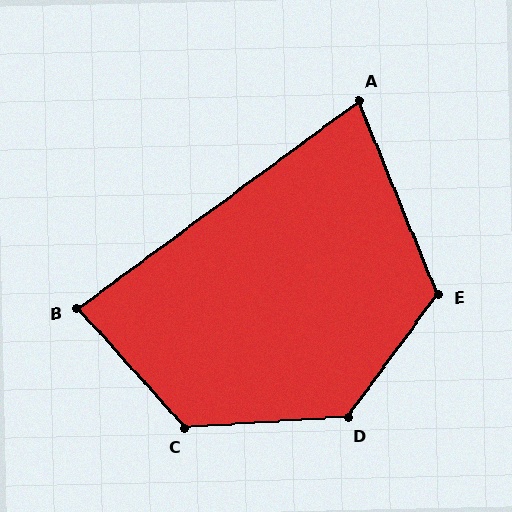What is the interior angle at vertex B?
Approximately 85 degrees (acute).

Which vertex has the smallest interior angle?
A, at approximately 76 degrees.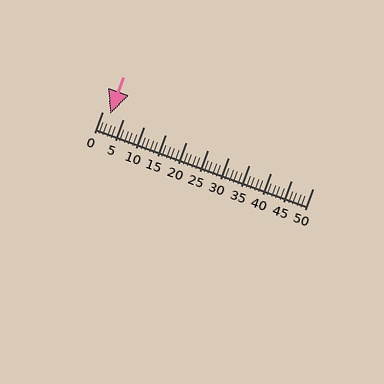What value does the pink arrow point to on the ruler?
The pink arrow points to approximately 2.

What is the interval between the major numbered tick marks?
The major tick marks are spaced 5 units apart.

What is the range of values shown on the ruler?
The ruler shows values from 0 to 50.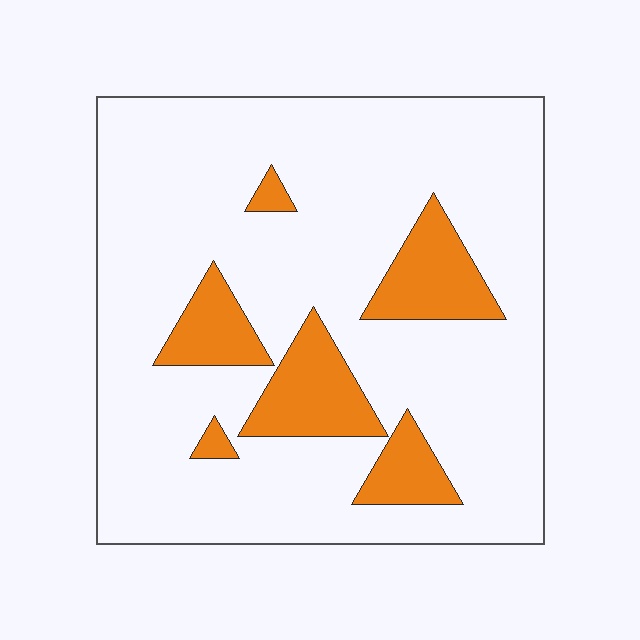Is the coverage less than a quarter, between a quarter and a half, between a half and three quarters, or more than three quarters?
Less than a quarter.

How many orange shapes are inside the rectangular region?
6.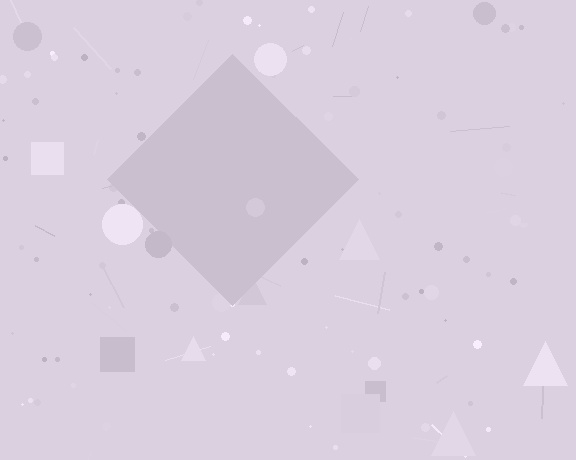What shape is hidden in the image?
A diamond is hidden in the image.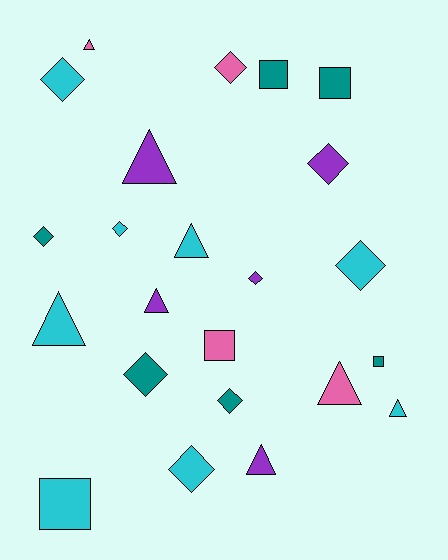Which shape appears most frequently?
Diamond, with 10 objects.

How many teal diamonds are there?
There are 3 teal diamonds.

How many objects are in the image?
There are 23 objects.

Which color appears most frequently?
Cyan, with 8 objects.